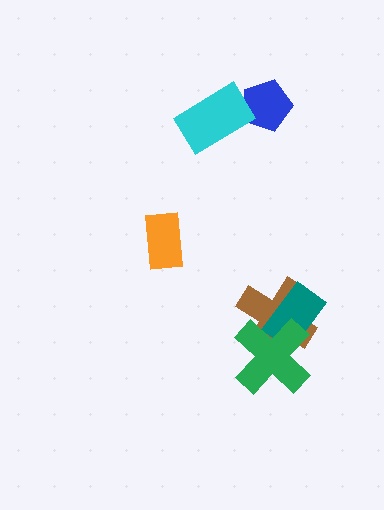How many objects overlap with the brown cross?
2 objects overlap with the brown cross.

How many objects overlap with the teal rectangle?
2 objects overlap with the teal rectangle.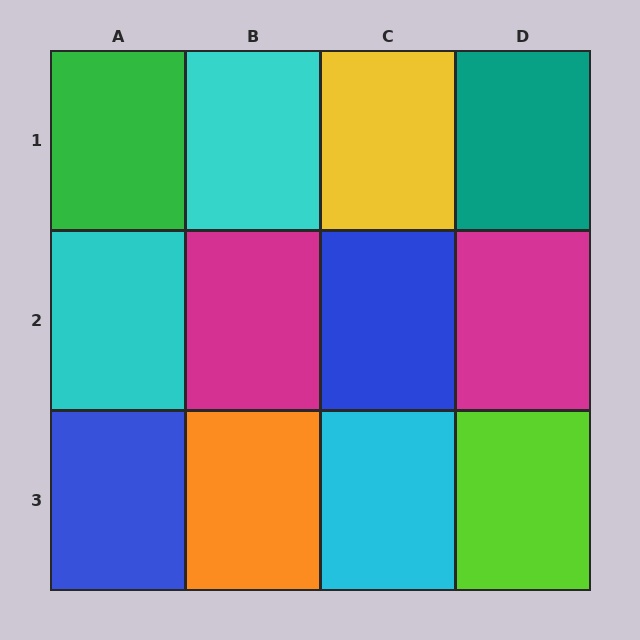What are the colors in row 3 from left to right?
Blue, orange, cyan, lime.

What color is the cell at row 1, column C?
Yellow.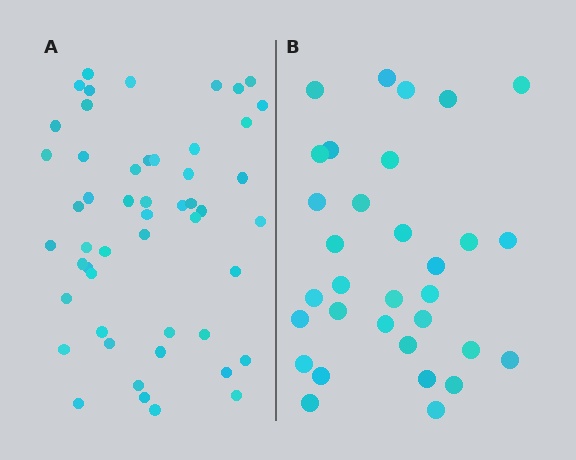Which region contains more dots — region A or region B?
Region A (the left region) has more dots.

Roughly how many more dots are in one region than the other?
Region A has approximately 20 more dots than region B.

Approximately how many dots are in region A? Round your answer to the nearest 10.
About 50 dots. (The exact count is 51, which rounds to 50.)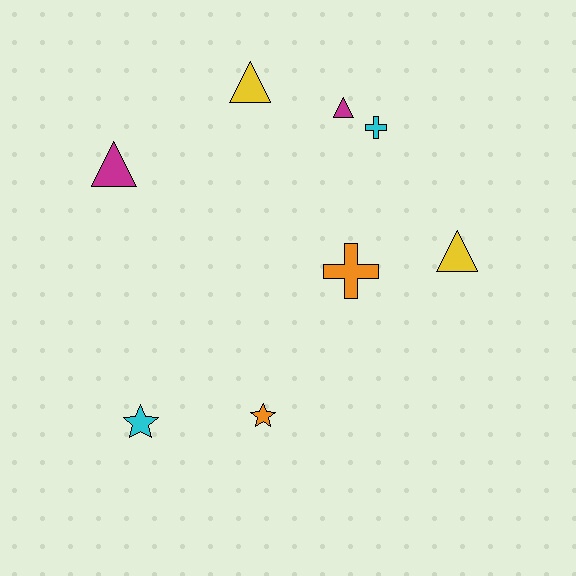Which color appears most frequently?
Orange, with 2 objects.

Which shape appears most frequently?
Triangle, with 4 objects.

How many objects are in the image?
There are 8 objects.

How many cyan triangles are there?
There are no cyan triangles.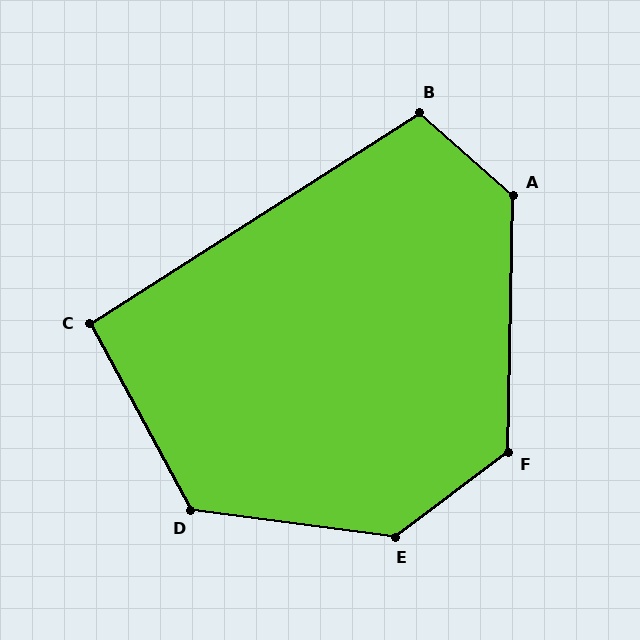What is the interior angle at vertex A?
Approximately 130 degrees (obtuse).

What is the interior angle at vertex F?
Approximately 128 degrees (obtuse).